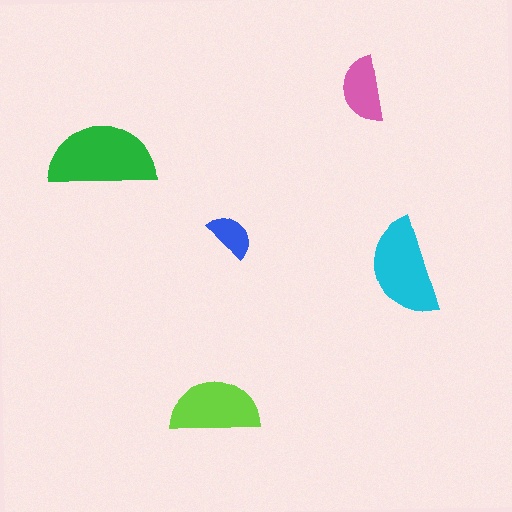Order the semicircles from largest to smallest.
the green one, the cyan one, the lime one, the pink one, the blue one.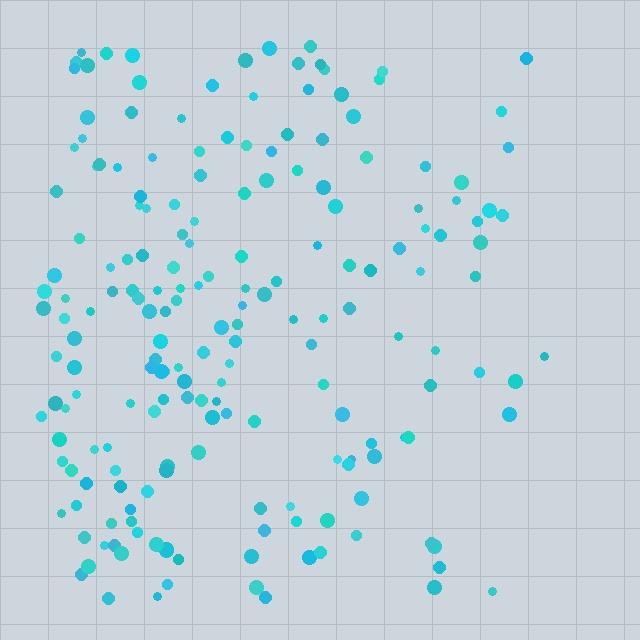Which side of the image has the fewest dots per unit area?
The right.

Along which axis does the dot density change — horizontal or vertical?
Horizontal.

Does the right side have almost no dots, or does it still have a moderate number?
Still a moderate number, just noticeably fewer than the left.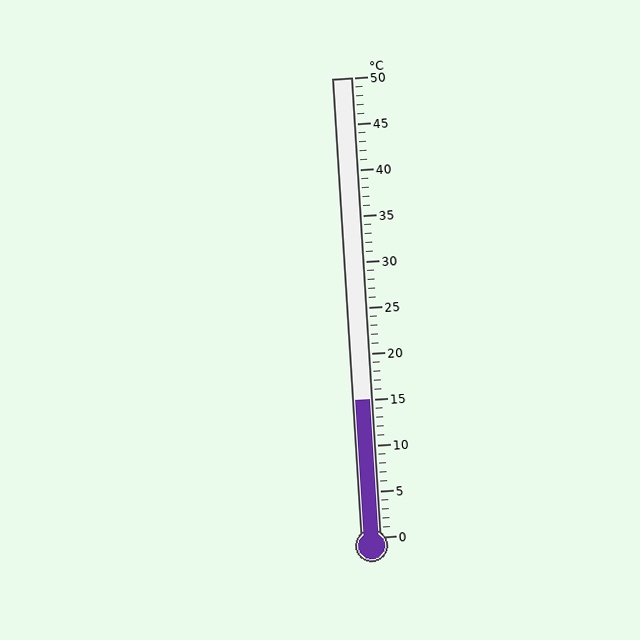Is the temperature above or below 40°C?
The temperature is below 40°C.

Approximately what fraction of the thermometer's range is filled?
The thermometer is filled to approximately 30% of its range.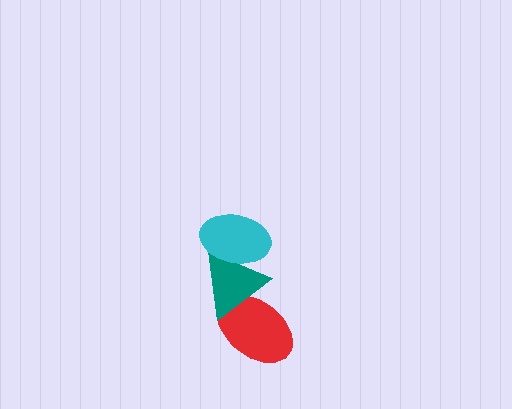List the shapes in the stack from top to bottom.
From top to bottom: the cyan ellipse, the teal triangle, the red ellipse.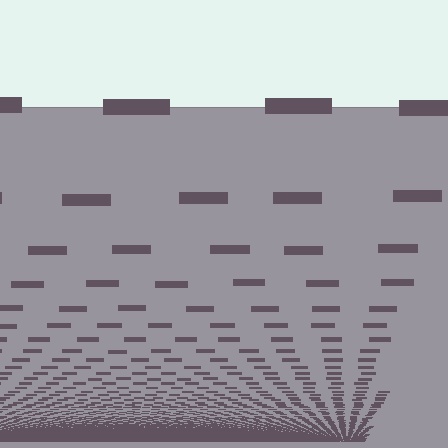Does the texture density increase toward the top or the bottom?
Density increases toward the bottom.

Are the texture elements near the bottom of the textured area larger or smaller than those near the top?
Smaller. The gradient is inverted — elements near the bottom are smaller and denser.